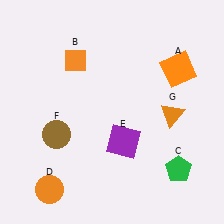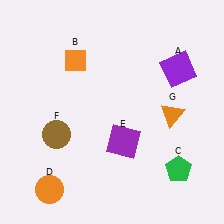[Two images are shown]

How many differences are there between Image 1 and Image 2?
There is 1 difference between the two images.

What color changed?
The square (A) changed from orange in Image 1 to purple in Image 2.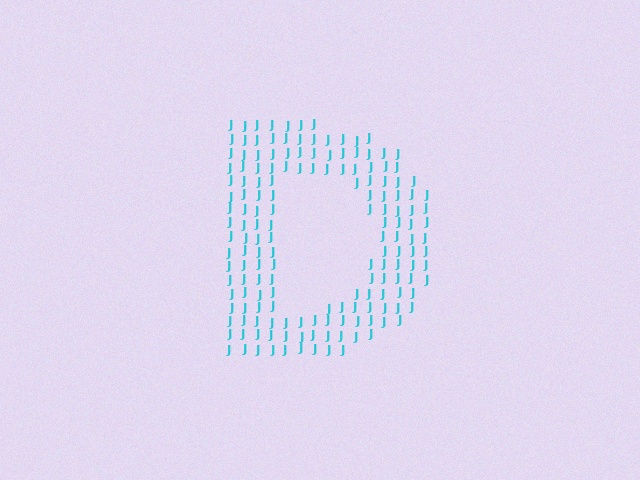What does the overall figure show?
The overall figure shows the letter D.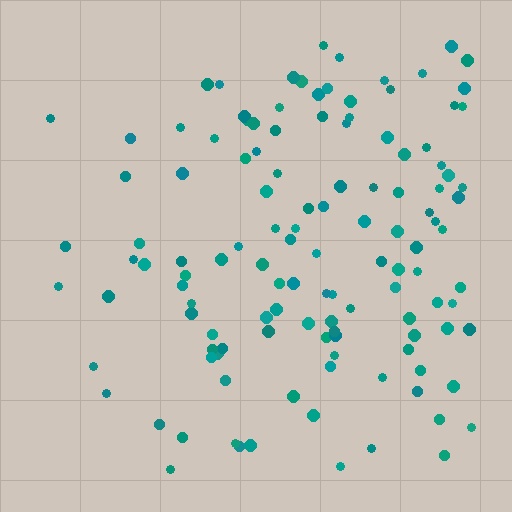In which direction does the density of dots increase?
From left to right, with the right side densest.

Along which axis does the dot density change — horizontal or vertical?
Horizontal.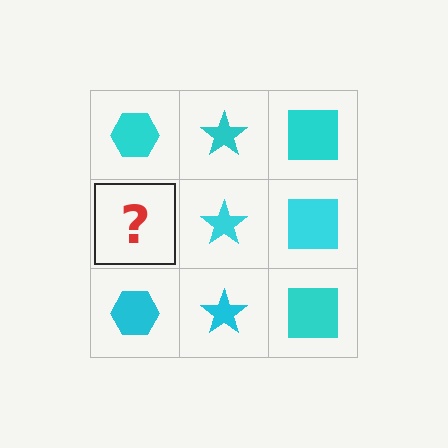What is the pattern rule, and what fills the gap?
The rule is that each column has a consistent shape. The gap should be filled with a cyan hexagon.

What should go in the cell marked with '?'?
The missing cell should contain a cyan hexagon.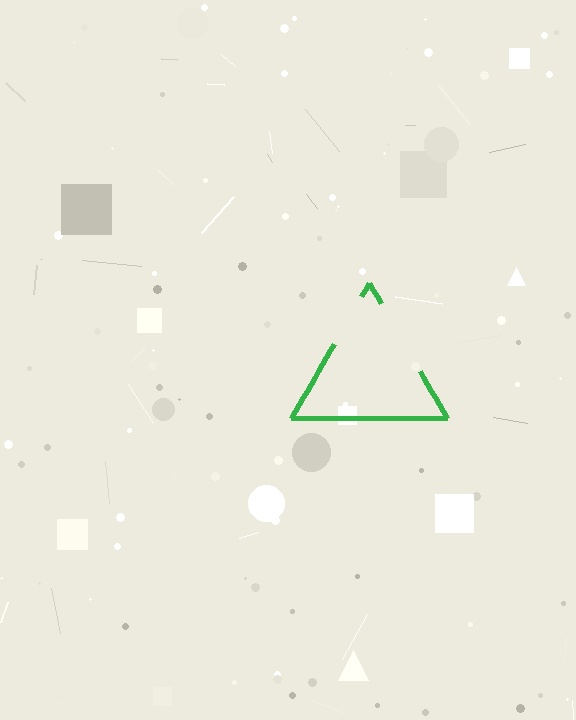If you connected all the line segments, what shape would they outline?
They would outline a triangle.